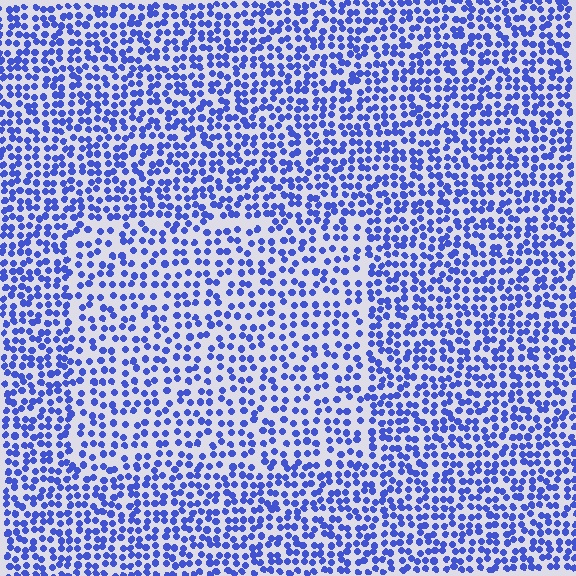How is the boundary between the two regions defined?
The boundary is defined by a change in element density (approximately 1.5x ratio). All elements are the same color, size, and shape.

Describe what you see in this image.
The image contains small blue elements arranged at two different densities. A rectangle-shaped region is visible where the elements are less densely packed than the surrounding area.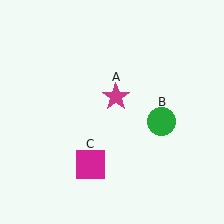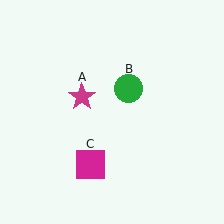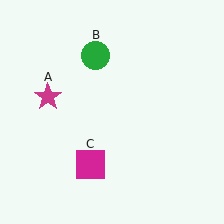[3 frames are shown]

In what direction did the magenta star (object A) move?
The magenta star (object A) moved left.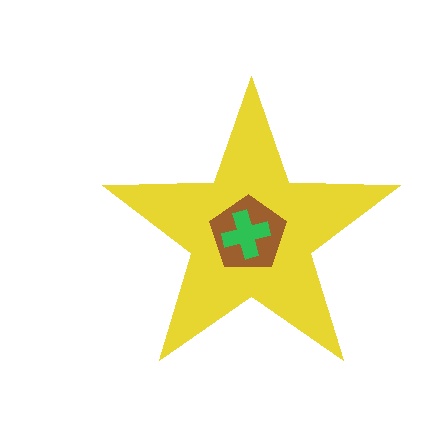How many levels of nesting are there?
3.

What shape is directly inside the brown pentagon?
The green cross.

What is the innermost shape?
The green cross.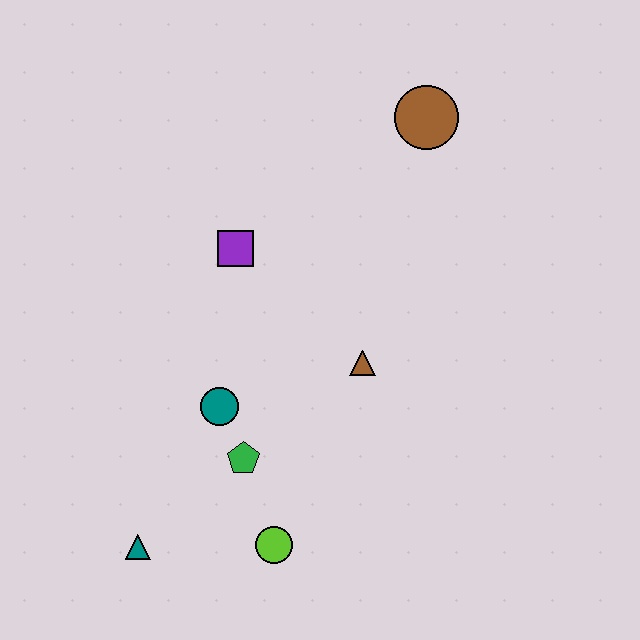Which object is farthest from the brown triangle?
The teal triangle is farthest from the brown triangle.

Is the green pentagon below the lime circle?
No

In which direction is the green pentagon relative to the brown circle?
The green pentagon is below the brown circle.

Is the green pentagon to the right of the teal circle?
Yes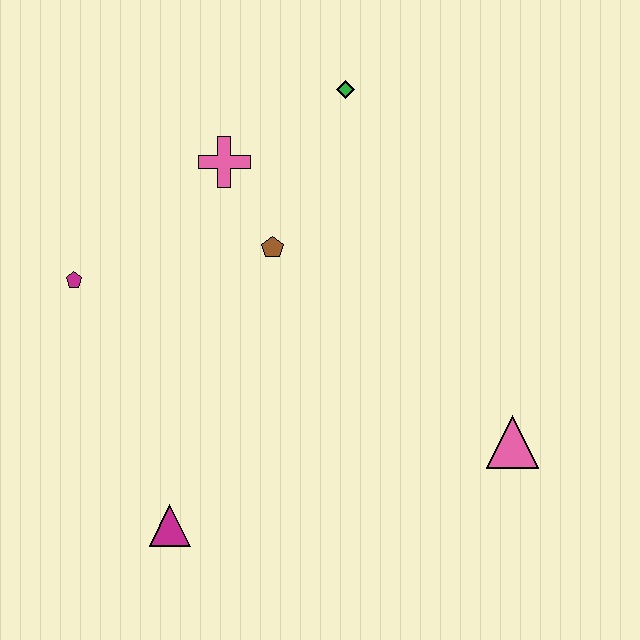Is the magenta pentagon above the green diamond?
No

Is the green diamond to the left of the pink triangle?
Yes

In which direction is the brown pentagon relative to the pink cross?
The brown pentagon is below the pink cross.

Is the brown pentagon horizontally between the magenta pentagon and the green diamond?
Yes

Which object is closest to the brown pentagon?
The pink cross is closest to the brown pentagon.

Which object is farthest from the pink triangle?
The magenta pentagon is farthest from the pink triangle.